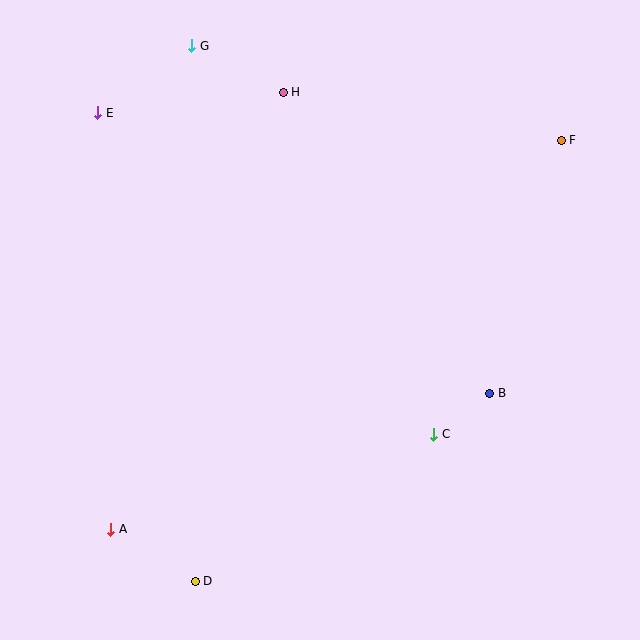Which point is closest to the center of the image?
Point C at (434, 434) is closest to the center.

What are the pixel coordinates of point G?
Point G is at (192, 46).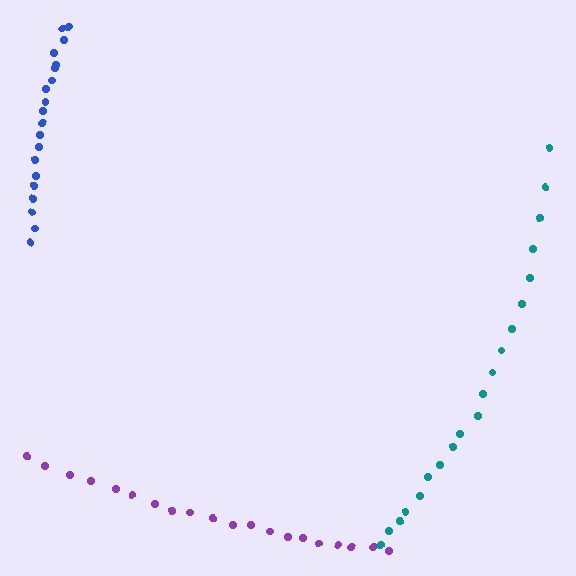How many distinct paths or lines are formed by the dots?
There are 3 distinct paths.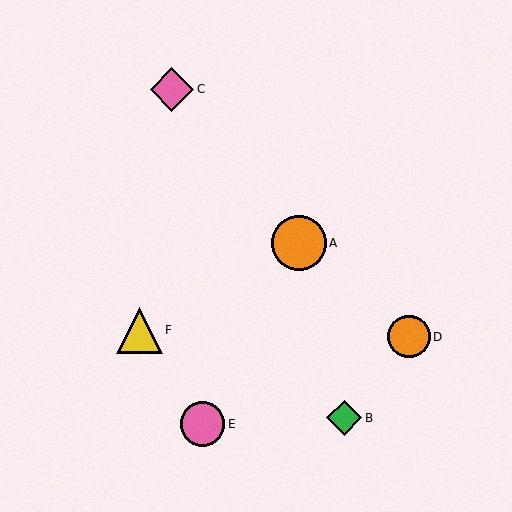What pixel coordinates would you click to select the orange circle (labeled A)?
Click at (299, 243) to select the orange circle A.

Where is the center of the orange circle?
The center of the orange circle is at (409, 337).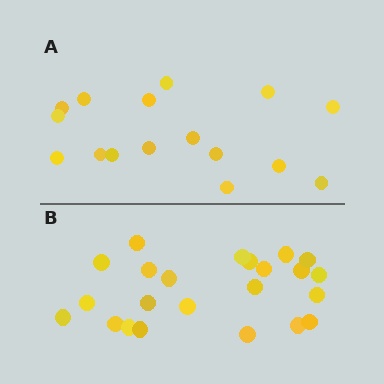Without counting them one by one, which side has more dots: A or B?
Region B (the bottom region) has more dots.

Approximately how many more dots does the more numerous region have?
Region B has roughly 8 or so more dots than region A.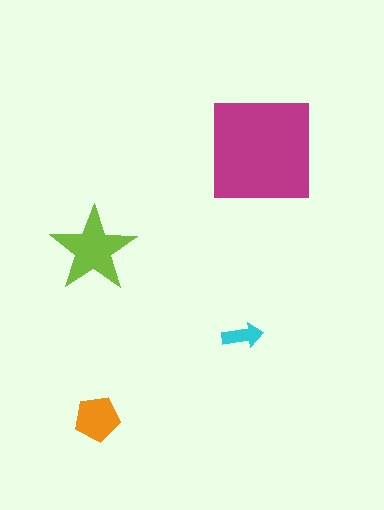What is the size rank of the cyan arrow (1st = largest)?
4th.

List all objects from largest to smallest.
The magenta square, the lime star, the orange pentagon, the cyan arrow.